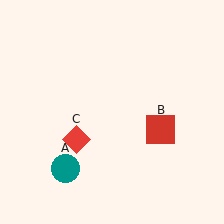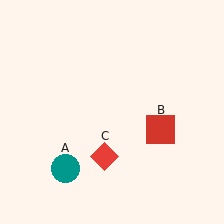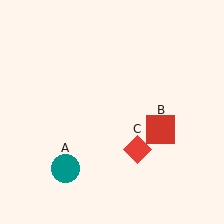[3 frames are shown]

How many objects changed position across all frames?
1 object changed position: red diamond (object C).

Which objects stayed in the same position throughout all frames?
Teal circle (object A) and red square (object B) remained stationary.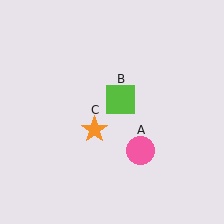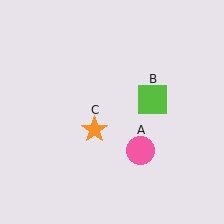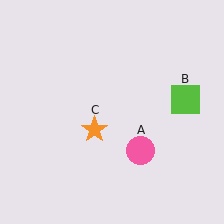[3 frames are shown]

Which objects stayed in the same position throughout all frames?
Pink circle (object A) and orange star (object C) remained stationary.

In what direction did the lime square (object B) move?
The lime square (object B) moved right.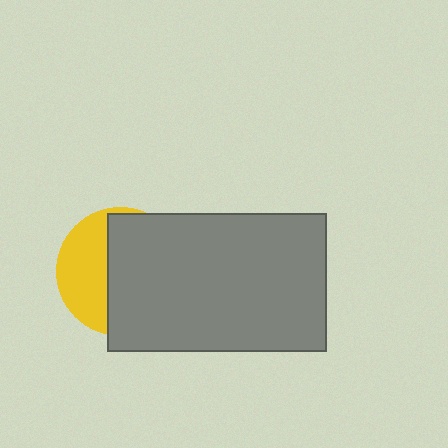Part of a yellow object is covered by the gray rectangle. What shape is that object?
It is a circle.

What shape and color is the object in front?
The object in front is a gray rectangle.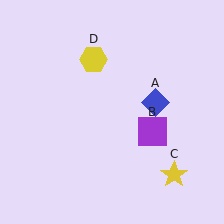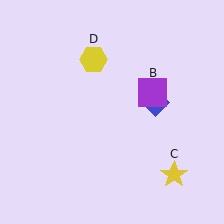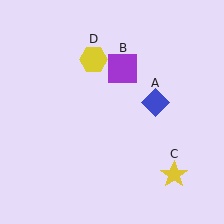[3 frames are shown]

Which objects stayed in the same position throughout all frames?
Blue diamond (object A) and yellow star (object C) and yellow hexagon (object D) remained stationary.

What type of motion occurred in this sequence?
The purple square (object B) rotated counterclockwise around the center of the scene.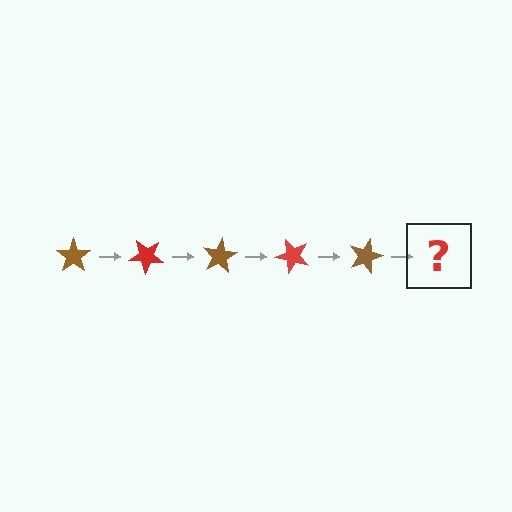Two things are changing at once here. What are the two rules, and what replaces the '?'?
The two rules are that it rotates 40 degrees each step and the color cycles through brown and red. The '?' should be a red star, rotated 200 degrees from the start.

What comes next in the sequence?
The next element should be a red star, rotated 200 degrees from the start.